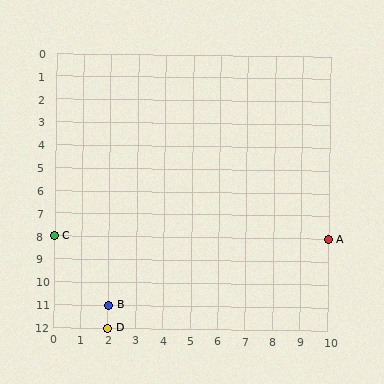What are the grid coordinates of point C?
Point C is at grid coordinates (0, 8).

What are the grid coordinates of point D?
Point D is at grid coordinates (2, 12).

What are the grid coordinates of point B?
Point B is at grid coordinates (2, 11).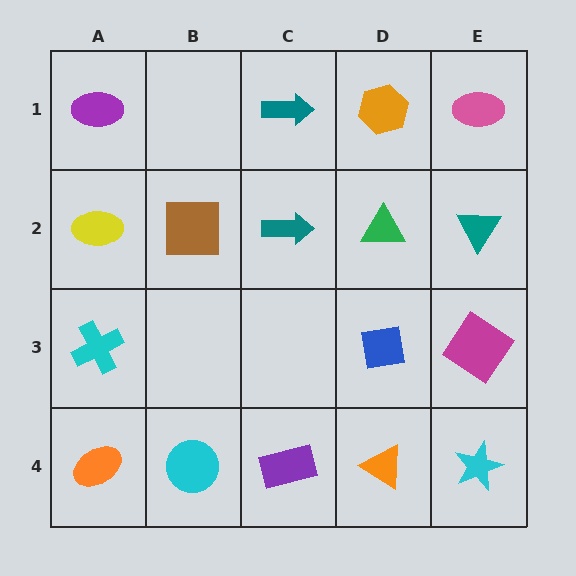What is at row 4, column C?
A purple rectangle.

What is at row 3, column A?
A cyan cross.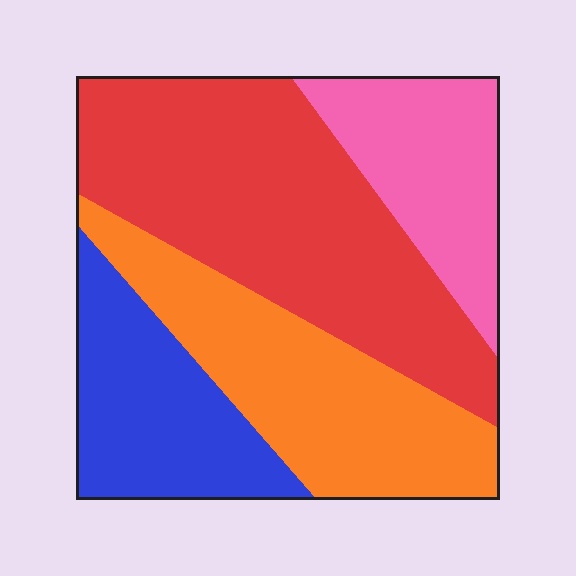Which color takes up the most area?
Red, at roughly 40%.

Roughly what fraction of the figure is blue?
Blue covers 19% of the figure.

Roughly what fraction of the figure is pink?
Pink covers about 15% of the figure.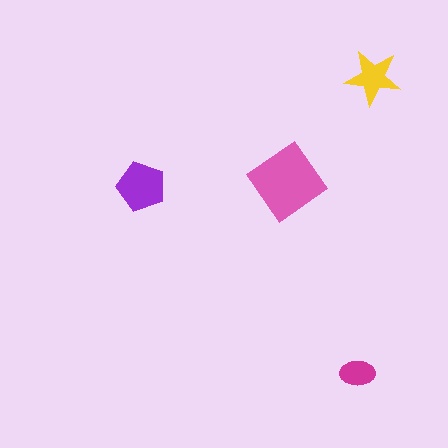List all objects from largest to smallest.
The pink diamond, the purple pentagon, the yellow star, the magenta ellipse.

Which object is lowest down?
The magenta ellipse is bottommost.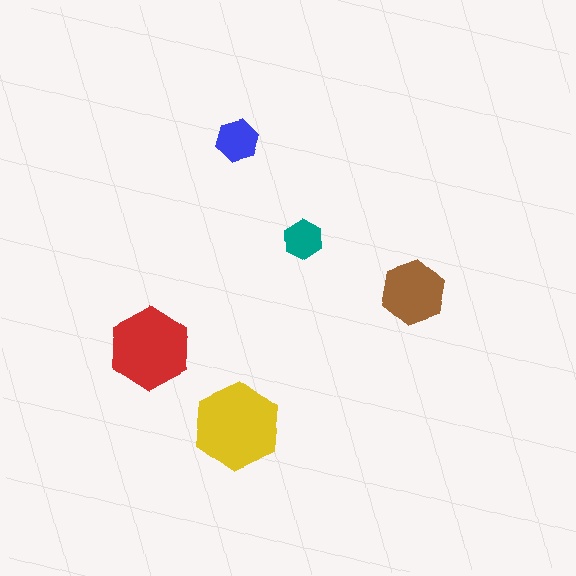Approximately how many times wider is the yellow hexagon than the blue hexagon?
About 2 times wider.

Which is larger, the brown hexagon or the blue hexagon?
The brown one.